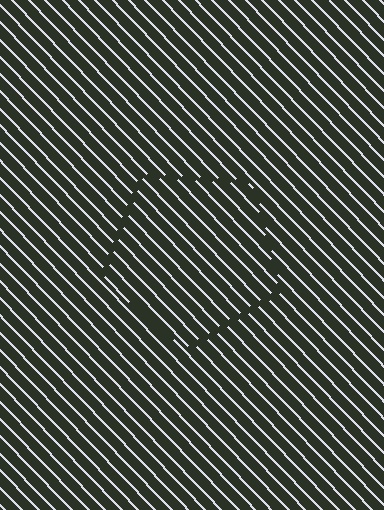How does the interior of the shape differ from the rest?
The interior of the shape contains the same grating, shifted by half a period — the contour is defined by the phase discontinuity where line-ends from the inner and outer gratings abut.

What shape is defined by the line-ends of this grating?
An illusory pentagon. The interior of the shape contains the same grating, shifted by half a period — the contour is defined by the phase discontinuity where line-ends from the inner and outer gratings abut.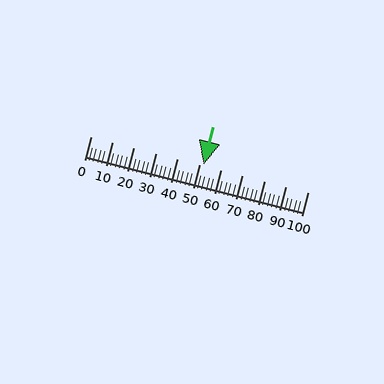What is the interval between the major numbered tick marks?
The major tick marks are spaced 10 units apart.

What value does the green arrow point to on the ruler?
The green arrow points to approximately 52.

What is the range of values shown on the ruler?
The ruler shows values from 0 to 100.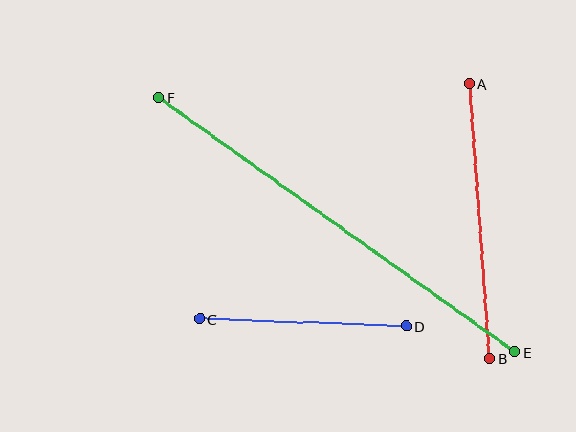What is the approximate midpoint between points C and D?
The midpoint is at approximately (303, 323) pixels.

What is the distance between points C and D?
The distance is approximately 207 pixels.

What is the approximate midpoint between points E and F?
The midpoint is at approximately (337, 225) pixels.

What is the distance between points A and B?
The distance is approximately 275 pixels.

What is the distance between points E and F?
The distance is approximately 438 pixels.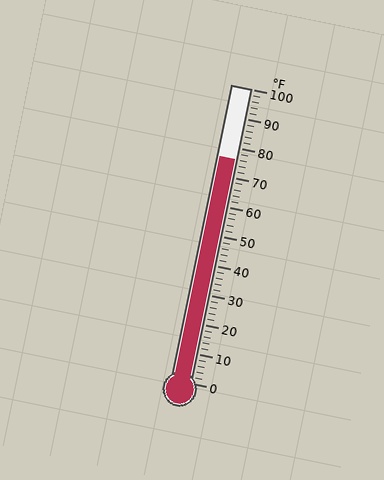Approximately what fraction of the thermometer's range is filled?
The thermometer is filled to approximately 75% of its range.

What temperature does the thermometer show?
The thermometer shows approximately 76°F.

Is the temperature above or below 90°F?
The temperature is below 90°F.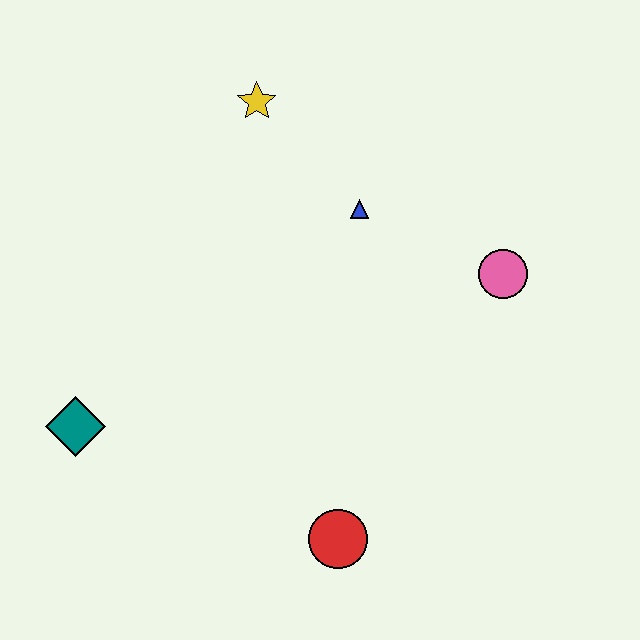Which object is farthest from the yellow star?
The red circle is farthest from the yellow star.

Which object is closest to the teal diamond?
The red circle is closest to the teal diamond.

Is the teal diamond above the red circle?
Yes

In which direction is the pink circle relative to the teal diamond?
The pink circle is to the right of the teal diamond.